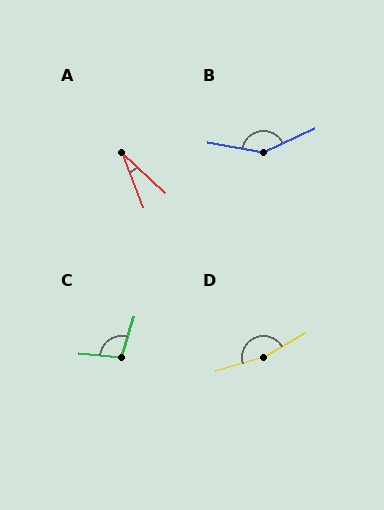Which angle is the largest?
D, at approximately 167 degrees.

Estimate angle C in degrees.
Approximately 102 degrees.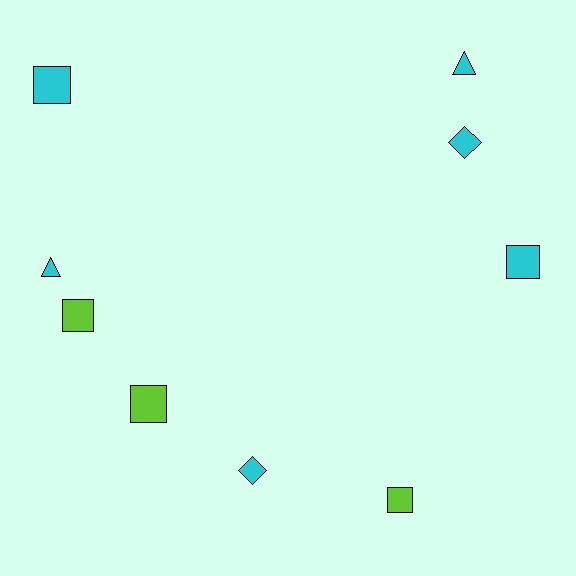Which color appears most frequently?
Cyan, with 6 objects.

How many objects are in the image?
There are 9 objects.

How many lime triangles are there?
There are no lime triangles.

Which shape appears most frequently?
Square, with 5 objects.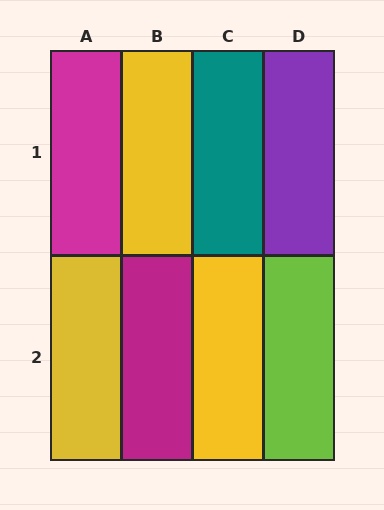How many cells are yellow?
3 cells are yellow.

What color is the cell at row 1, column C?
Teal.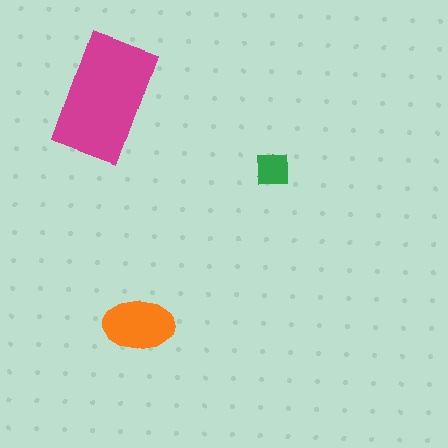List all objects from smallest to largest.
The green square, the orange ellipse, the magenta rectangle.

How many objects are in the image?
There are 3 objects in the image.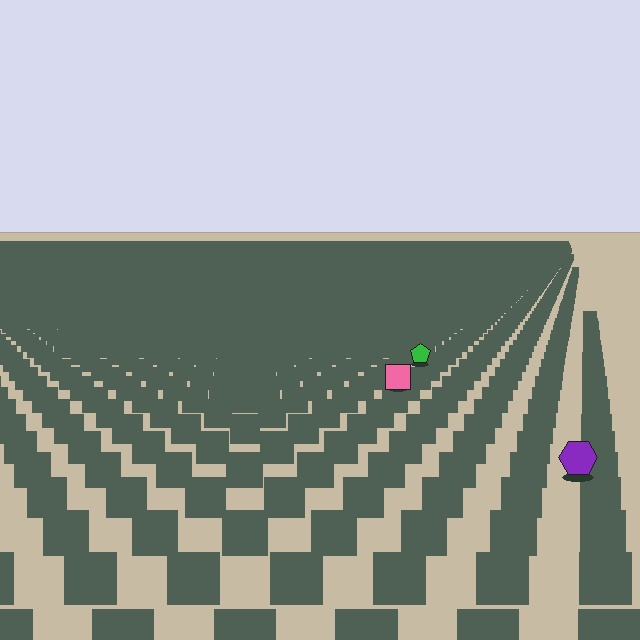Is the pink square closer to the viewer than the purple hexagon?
No. The purple hexagon is closer — you can tell from the texture gradient: the ground texture is coarser near it.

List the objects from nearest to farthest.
From nearest to farthest: the purple hexagon, the pink square, the green pentagon.